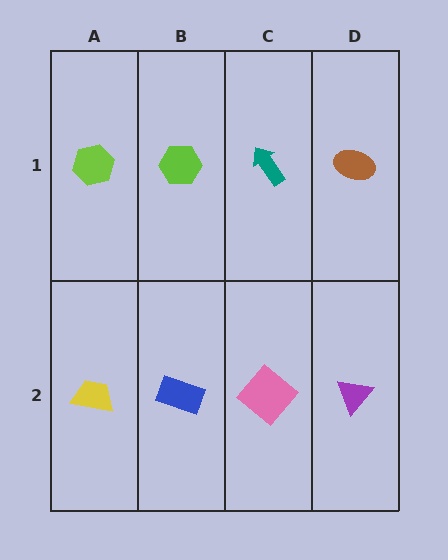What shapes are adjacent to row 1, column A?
A yellow trapezoid (row 2, column A), a lime hexagon (row 1, column B).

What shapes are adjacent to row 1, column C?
A pink diamond (row 2, column C), a lime hexagon (row 1, column B), a brown ellipse (row 1, column D).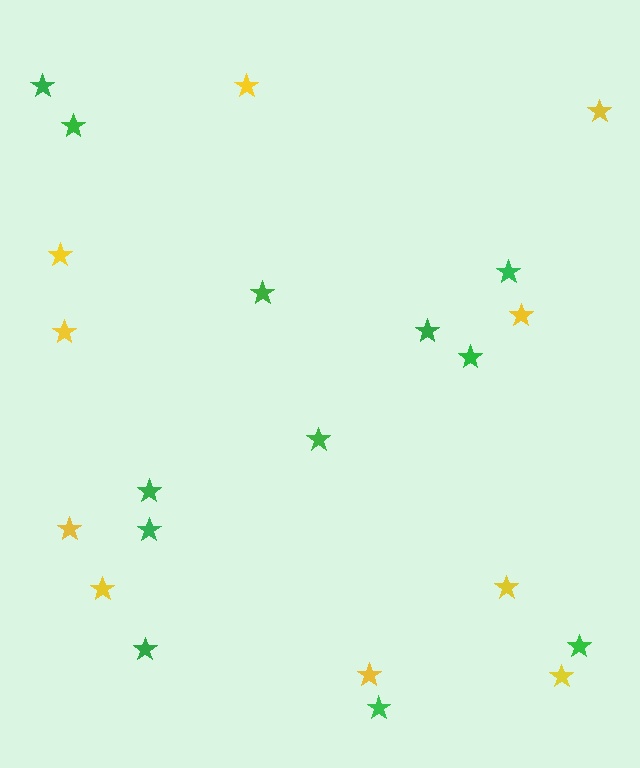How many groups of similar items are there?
There are 2 groups: one group of green stars (12) and one group of yellow stars (10).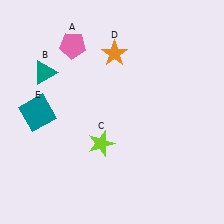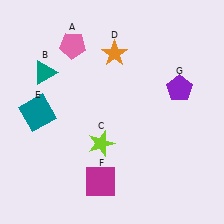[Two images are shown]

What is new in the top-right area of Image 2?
A purple pentagon (G) was added in the top-right area of Image 2.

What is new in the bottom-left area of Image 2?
A magenta square (F) was added in the bottom-left area of Image 2.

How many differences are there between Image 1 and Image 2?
There are 2 differences between the two images.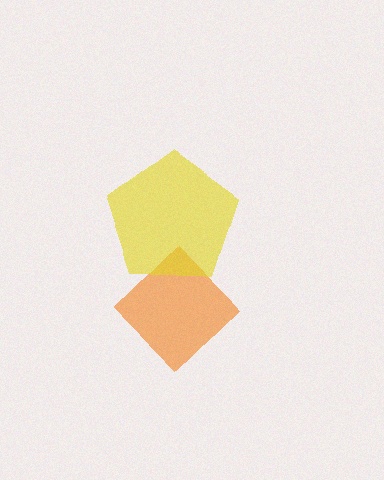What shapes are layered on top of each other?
The layered shapes are: an orange diamond, a yellow pentagon.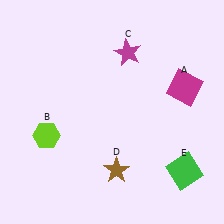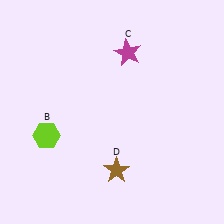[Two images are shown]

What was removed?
The green square (E), the magenta square (A) were removed in Image 2.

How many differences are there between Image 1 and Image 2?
There are 2 differences between the two images.